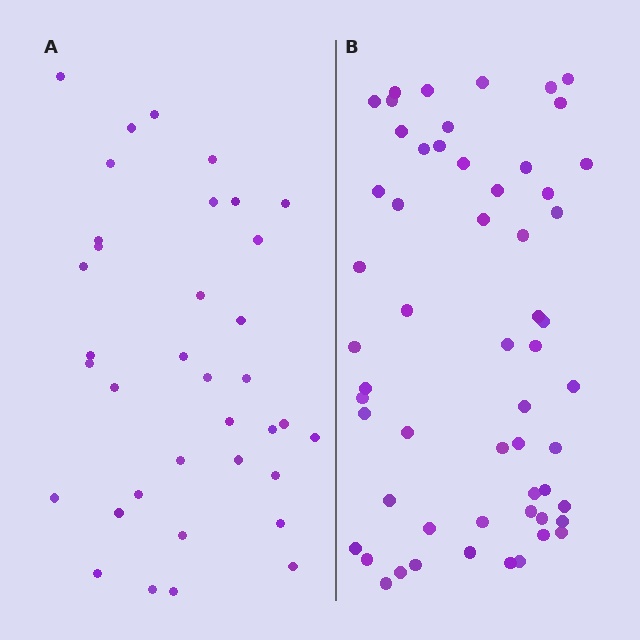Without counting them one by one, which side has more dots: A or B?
Region B (the right region) has more dots.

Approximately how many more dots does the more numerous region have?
Region B has approximately 20 more dots than region A.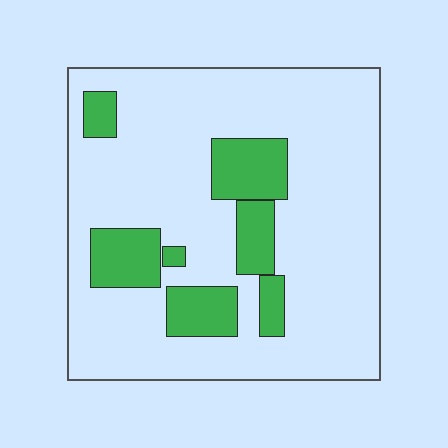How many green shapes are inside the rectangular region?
7.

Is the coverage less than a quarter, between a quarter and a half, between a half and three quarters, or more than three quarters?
Less than a quarter.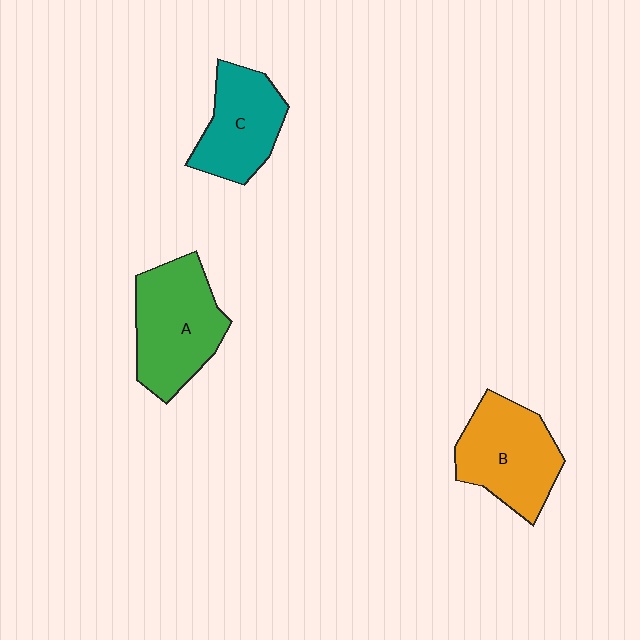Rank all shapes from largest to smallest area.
From largest to smallest: A (green), B (orange), C (teal).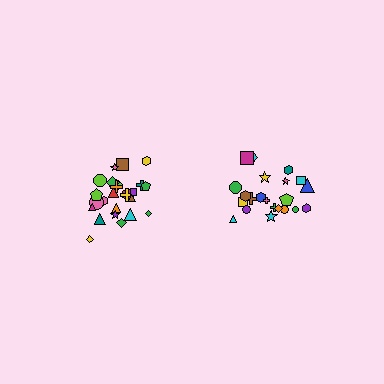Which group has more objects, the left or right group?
The left group.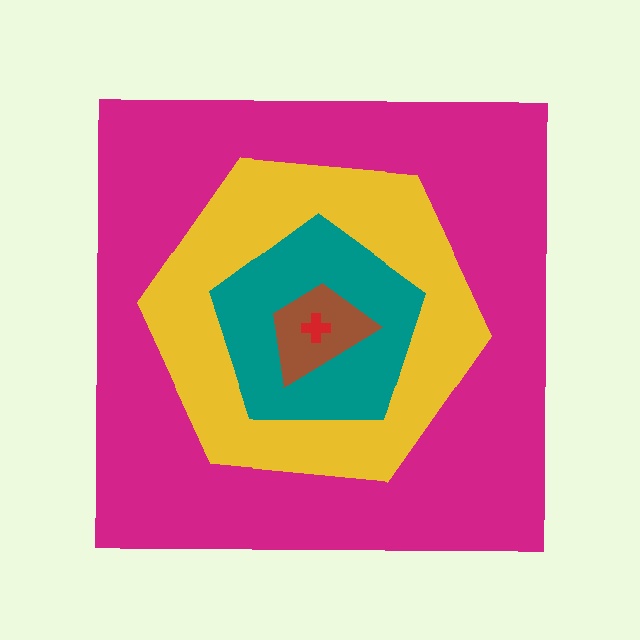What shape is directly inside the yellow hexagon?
The teal pentagon.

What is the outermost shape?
The magenta square.